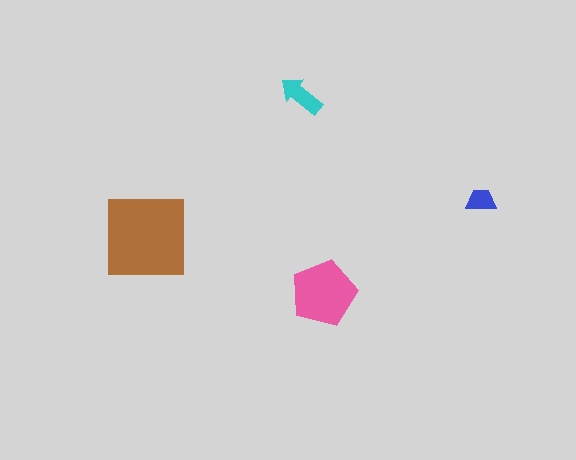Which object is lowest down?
The pink pentagon is bottommost.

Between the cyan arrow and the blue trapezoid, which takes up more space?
The cyan arrow.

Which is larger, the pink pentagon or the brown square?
The brown square.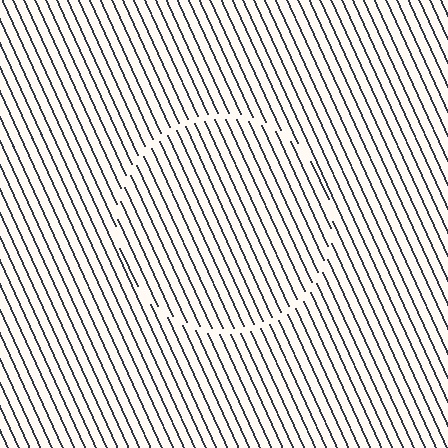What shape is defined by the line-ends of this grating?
An illusory circle. The interior of the shape contains the same grating, shifted by half a period — the contour is defined by the phase discontinuity where line-ends from the inner and outer gratings abut.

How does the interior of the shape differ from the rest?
The interior of the shape contains the same grating, shifted by half a period — the contour is defined by the phase discontinuity where line-ends from the inner and outer gratings abut.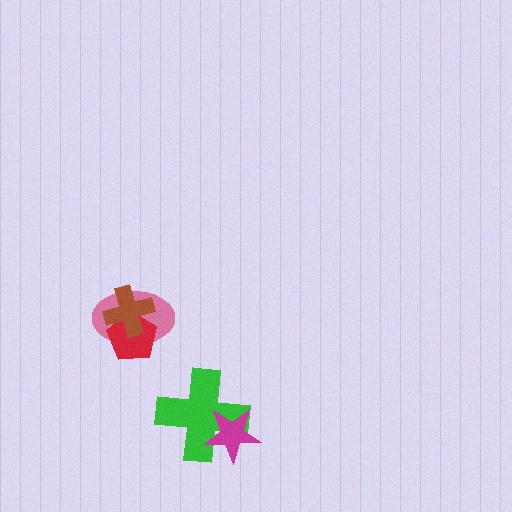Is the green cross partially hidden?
Yes, it is partially covered by another shape.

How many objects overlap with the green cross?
1 object overlaps with the green cross.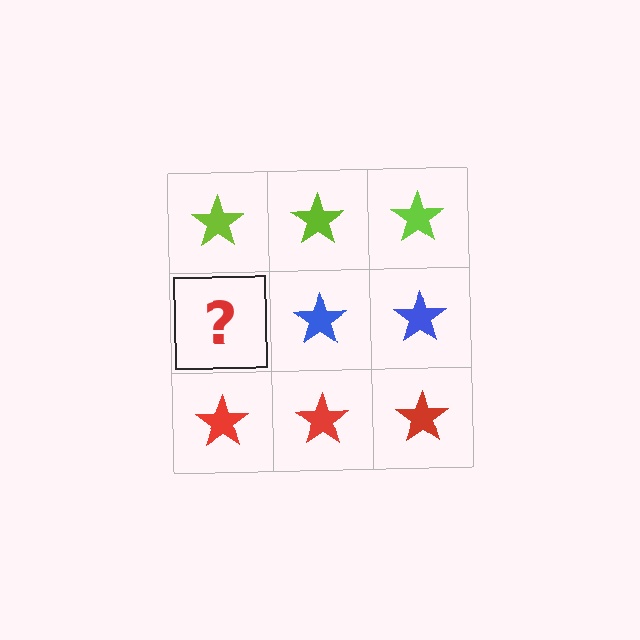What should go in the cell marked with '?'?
The missing cell should contain a blue star.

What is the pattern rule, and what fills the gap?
The rule is that each row has a consistent color. The gap should be filled with a blue star.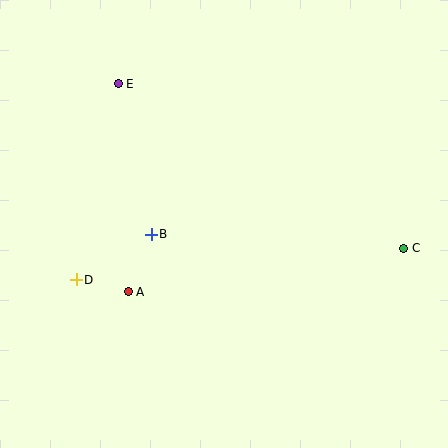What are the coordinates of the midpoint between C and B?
The midpoint between C and B is at (278, 241).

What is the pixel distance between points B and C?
The distance between B and C is 253 pixels.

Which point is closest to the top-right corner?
Point C is closest to the top-right corner.